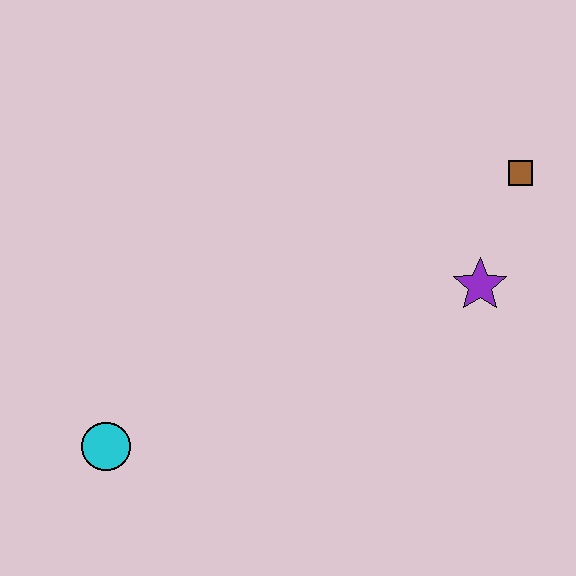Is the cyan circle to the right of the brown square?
No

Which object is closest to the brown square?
The purple star is closest to the brown square.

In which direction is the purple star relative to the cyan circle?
The purple star is to the right of the cyan circle.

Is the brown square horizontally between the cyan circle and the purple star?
No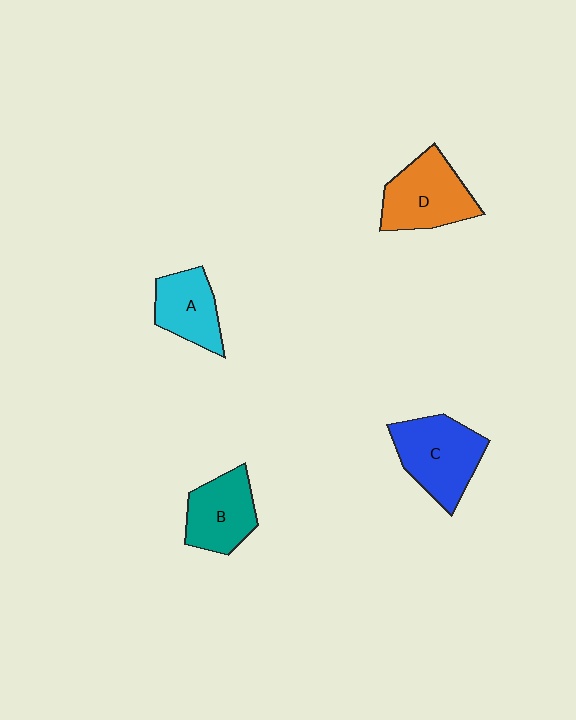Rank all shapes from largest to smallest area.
From largest to smallest: C (blue), D (orange), B (teal), A (cyan).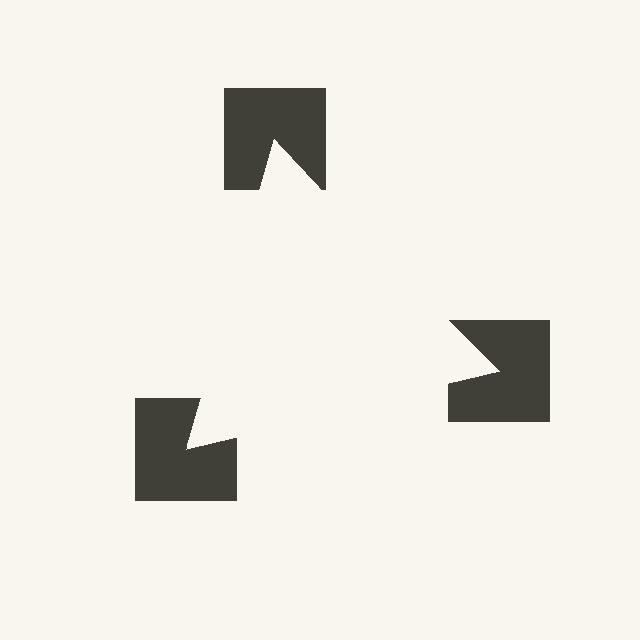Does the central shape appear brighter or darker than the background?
It typically appears slightly brighter than the background, even though no actual brightness change is drawn.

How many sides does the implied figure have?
3 sides.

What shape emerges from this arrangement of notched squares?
An illusory triangle — its edges are inferred from the aligned wedge cuts in the notched squares, not physically drawn.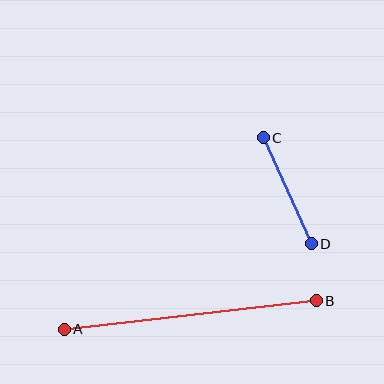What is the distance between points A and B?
The distance is approximately 254 pixels.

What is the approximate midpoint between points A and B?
The midpoint is at approximately (190, 315) pixels.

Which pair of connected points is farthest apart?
Points A and B are farthest apart.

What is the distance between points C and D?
The distance is approximately 116 pixels.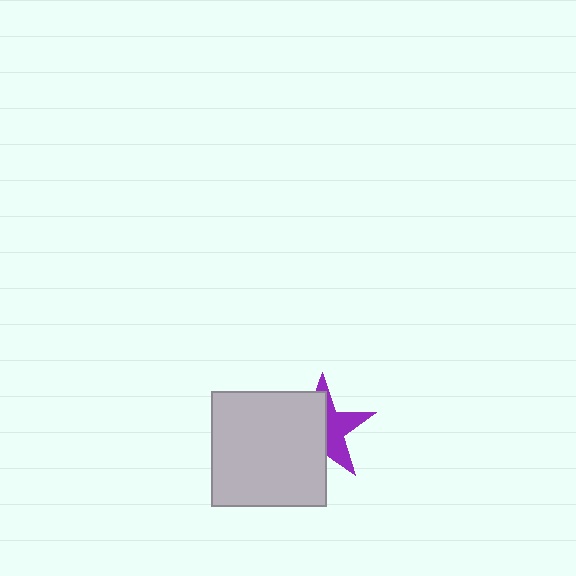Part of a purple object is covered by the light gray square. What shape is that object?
It is a star.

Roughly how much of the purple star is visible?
A small part of it is visible (roughly 43%).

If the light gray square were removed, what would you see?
You would see the complete purple star.